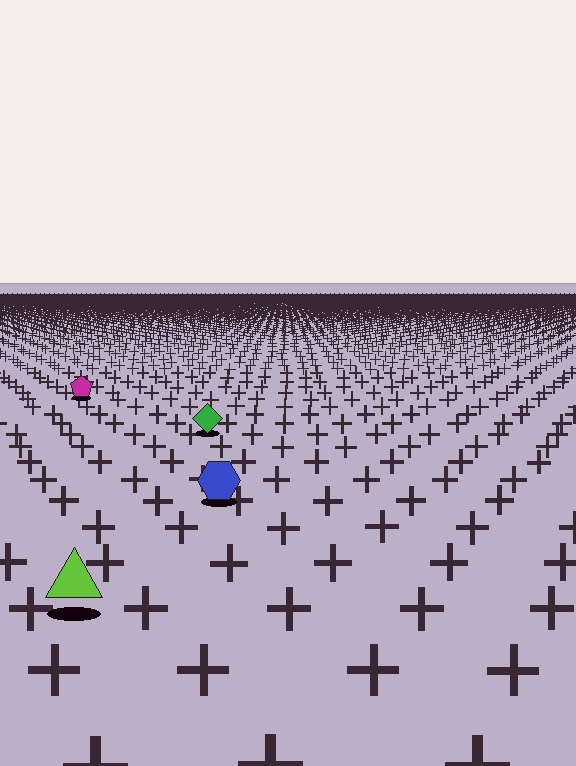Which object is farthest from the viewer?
The magenta pentagon is farthest from the viewer. It appears smaller and the ground texture around it is denser.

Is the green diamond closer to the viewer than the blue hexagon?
No. The blue hexagon is closer — you can tell from the texture gradient: the ground texture is coarser near it.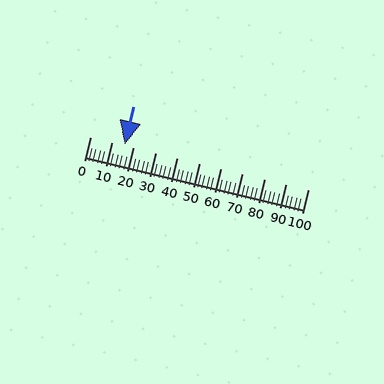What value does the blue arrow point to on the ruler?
The blue arrow points to approximately 16.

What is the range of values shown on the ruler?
The ruler shows values from 0 to 100.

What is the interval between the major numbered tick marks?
The major tick marks are spaced 10 units apart.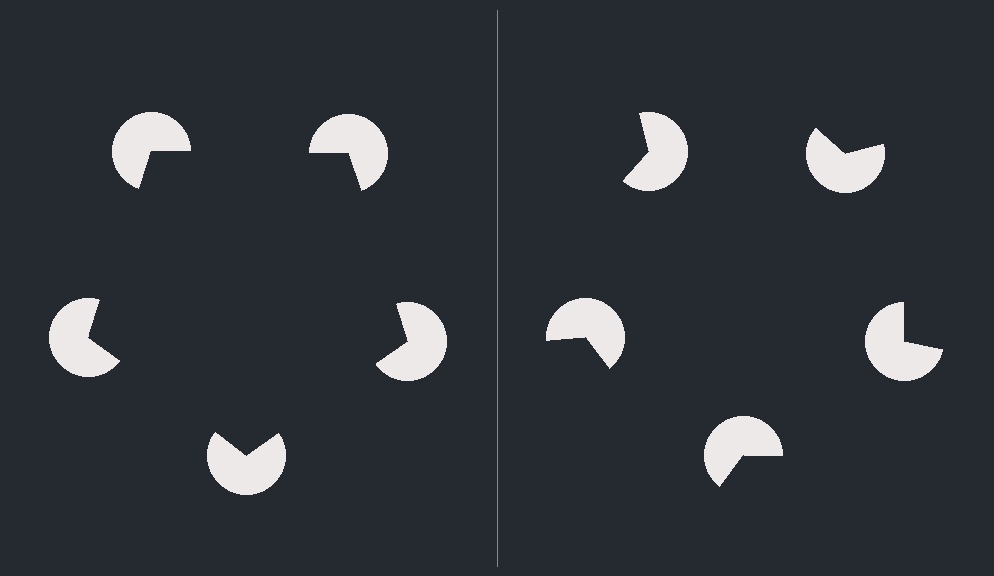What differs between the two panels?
The pac-man discs are positioned identically on both sides; only the wedge orientations differ. On the left they align to a pentagon; on the right they are misaligned.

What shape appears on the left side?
An illusory pentagon.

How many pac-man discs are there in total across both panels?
10 — 5 on each side.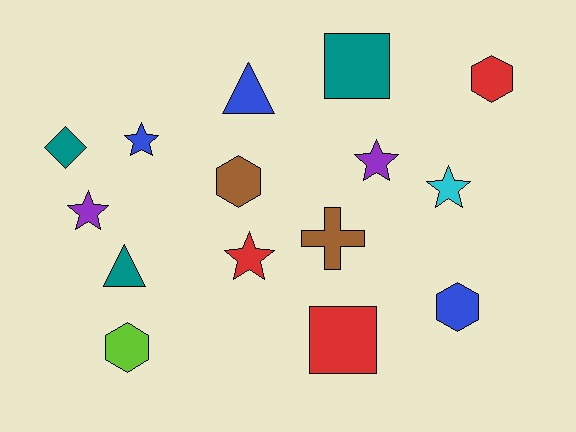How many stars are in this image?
There are 5 stars.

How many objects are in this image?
There are 15 objects.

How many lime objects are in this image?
There is 1 lime object.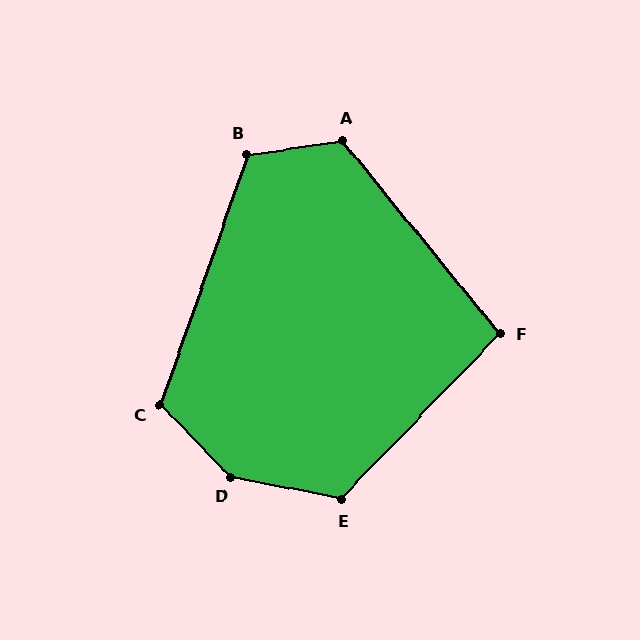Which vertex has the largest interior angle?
D, at approximately 146 degrees.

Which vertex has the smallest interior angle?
F, at approximately 97 degrees.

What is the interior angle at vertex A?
Approximately 121 degrees (obtuse).